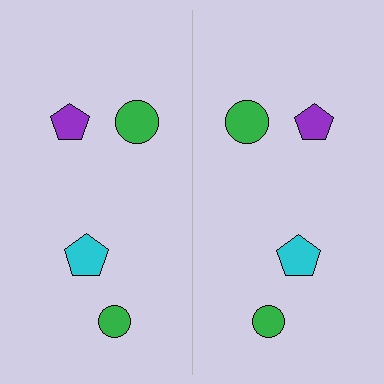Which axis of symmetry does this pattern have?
The pattern has a vertical axis of symmetry running through the center of the image.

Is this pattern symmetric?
Yes, this pattern has bilateral (reflection) symmetry.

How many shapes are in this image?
There are 8 shapes in this image.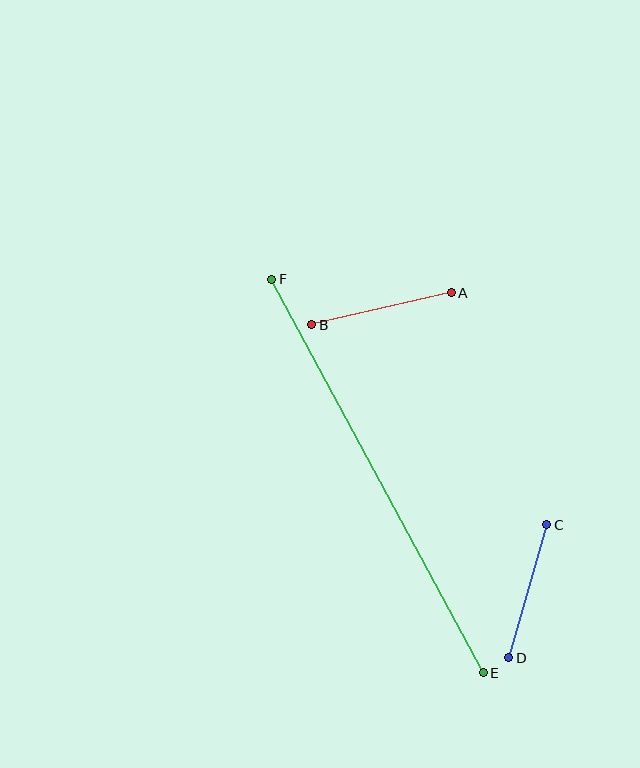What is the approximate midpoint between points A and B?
The midpoint is at approximately (381, 309) pixels.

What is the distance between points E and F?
The distance is approximately 447 pixels.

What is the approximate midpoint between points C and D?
The midpoint is at approximately (528, 591) pixels.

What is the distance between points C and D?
The distance is approximately 138 pixels.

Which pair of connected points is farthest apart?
Points E and F are farthest apart.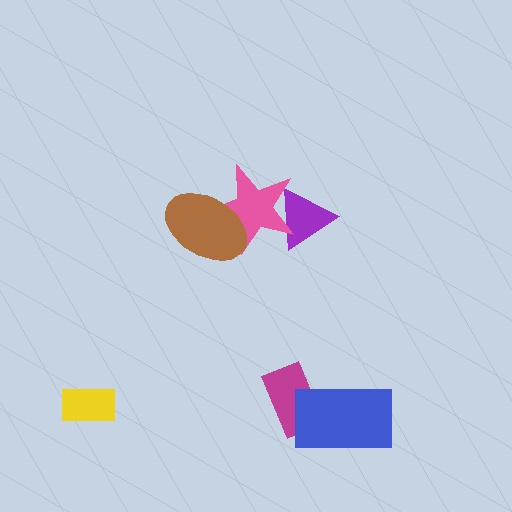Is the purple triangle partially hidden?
Yes, it is partially covered by another shape.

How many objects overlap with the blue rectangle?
1 object overlaps with the blue rectangle.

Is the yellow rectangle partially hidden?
No, no other shape covers it.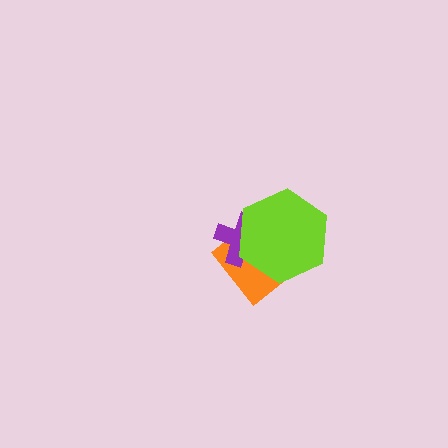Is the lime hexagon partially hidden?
No, no other shape covers it.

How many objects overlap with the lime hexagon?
2 objects overlap with the lime hexagon.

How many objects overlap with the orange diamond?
2 objects overlap with the orange diamond.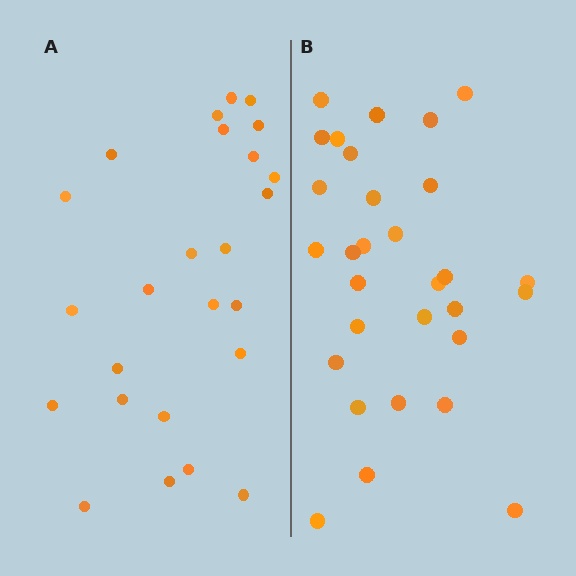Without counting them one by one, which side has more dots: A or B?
Region B (the right region) has more dots.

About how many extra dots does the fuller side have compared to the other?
Region B has about 5 more dots than region A.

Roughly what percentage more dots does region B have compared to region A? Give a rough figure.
About 20% more.